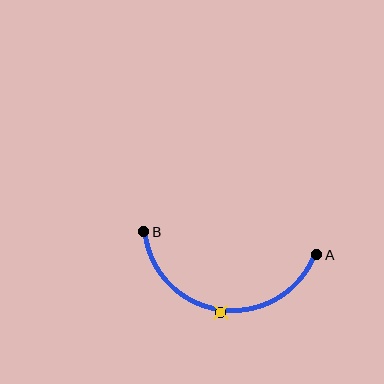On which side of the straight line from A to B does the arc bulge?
The arc bulges below the straight line connecting A and B.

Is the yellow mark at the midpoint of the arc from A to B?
Yes. The yellow mark lies on the arc at equal arc-length from both A and B — it is the arc midpoint.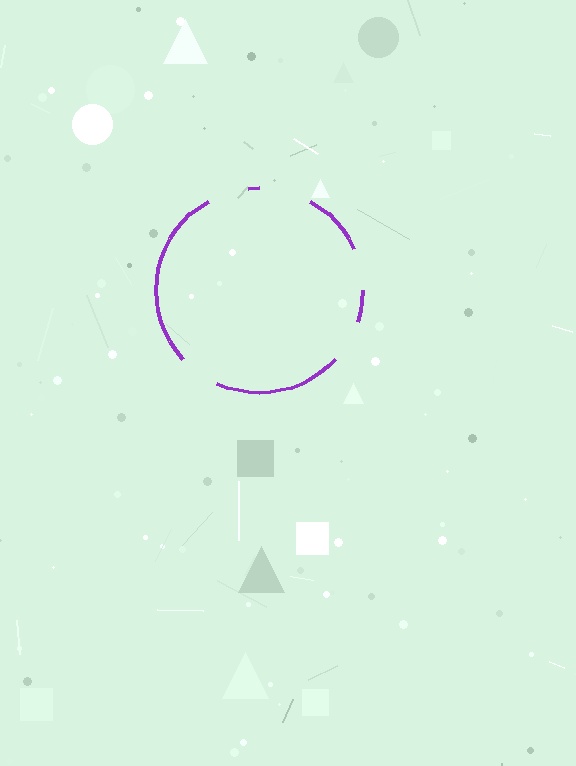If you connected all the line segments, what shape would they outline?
They would outline a circle.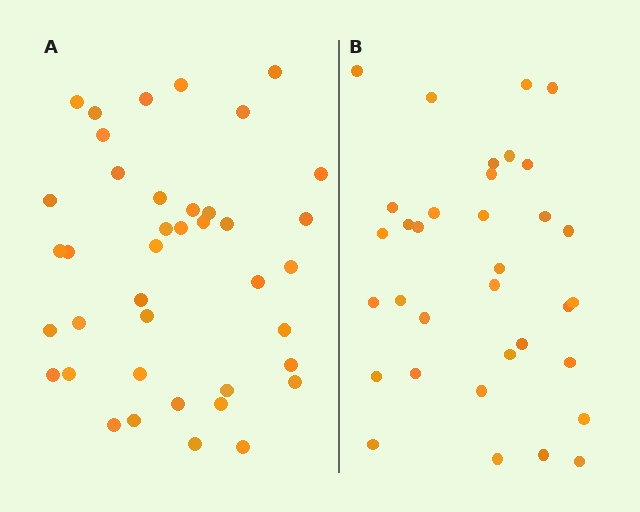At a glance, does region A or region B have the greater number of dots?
Region A (the left region) has more dots.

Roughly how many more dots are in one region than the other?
Region A has about 6 more dots than region B.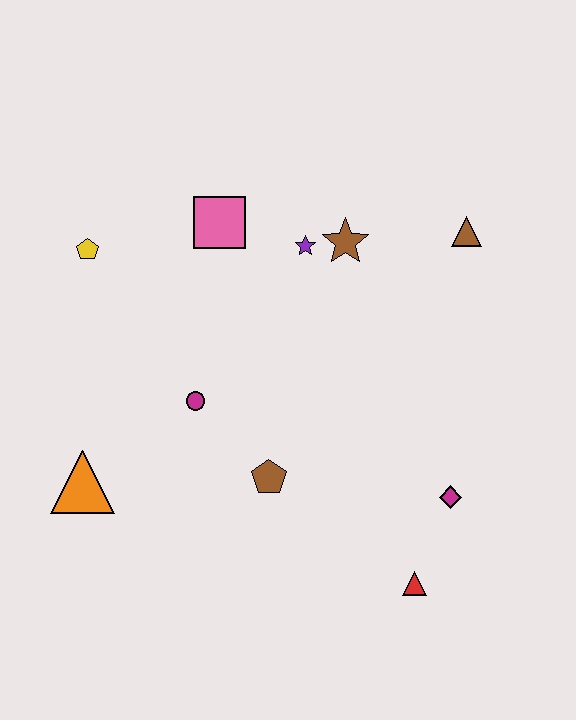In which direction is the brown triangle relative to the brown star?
The brown triangle is to the right of the brown star.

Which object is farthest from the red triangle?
The yellow pentagon is farthest from the red triangle.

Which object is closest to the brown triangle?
The brown star is closest to the brown triangle.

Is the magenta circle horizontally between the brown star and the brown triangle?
No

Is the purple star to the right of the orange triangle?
Yes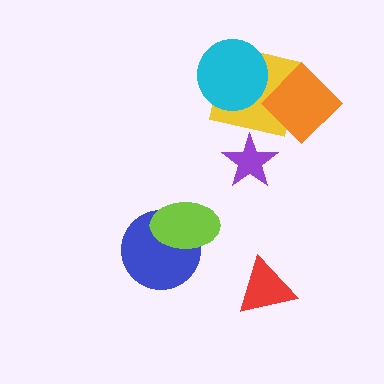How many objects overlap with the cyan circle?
1 object overlaps with the cyan circle.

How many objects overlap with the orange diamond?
1 object overlaps with the orange diamond.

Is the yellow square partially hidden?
Yes, it is partially covered by another shape.